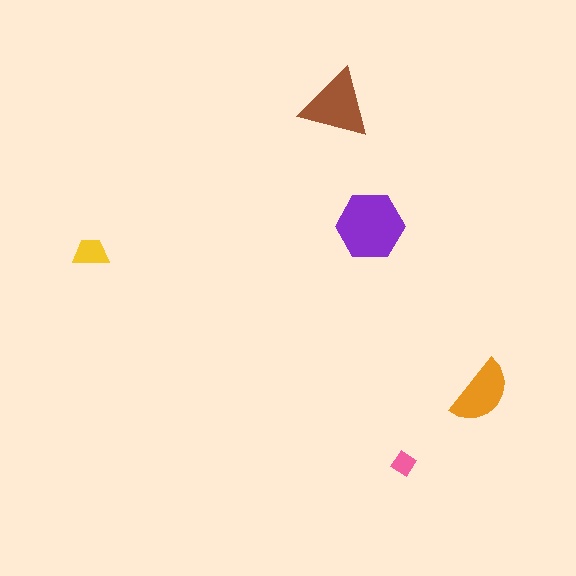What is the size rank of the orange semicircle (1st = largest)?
3rd.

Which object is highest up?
The brown triangle is topmost.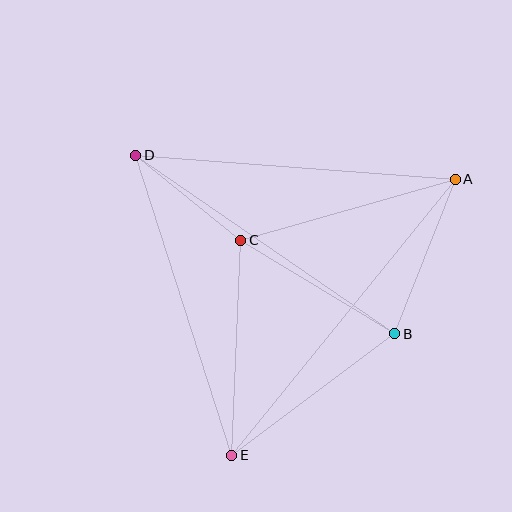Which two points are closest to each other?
Points C and D are closest to each other.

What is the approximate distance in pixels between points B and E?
The distance between B and E is approximately 203 pixels.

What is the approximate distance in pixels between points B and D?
The distance between B and D is approximately 315 pixels.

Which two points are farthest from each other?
Points A and E are farthest from each other.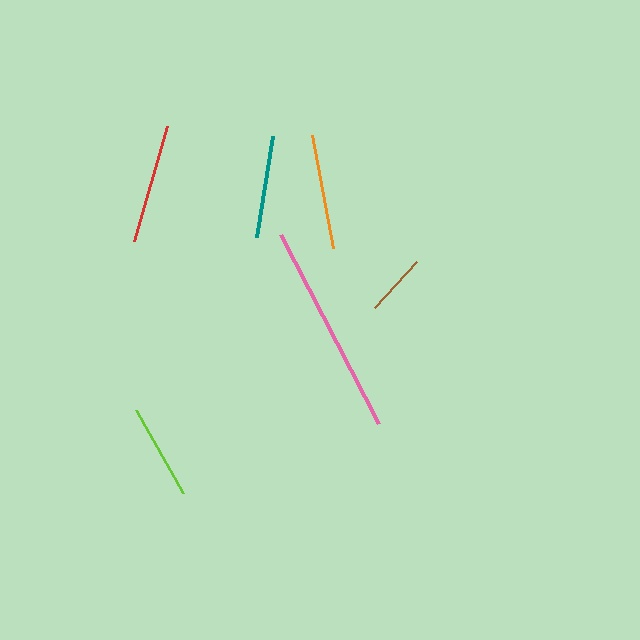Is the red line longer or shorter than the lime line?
The red line is longer than the lime line.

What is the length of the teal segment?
The teal segment is approximately 102 pixels long.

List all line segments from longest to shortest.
From longest to shortest: pink, red, orange, teal, lime, brown.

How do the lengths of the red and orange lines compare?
The red and orange lines are approximately the same length.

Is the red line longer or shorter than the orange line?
The red line is longer than the orange line.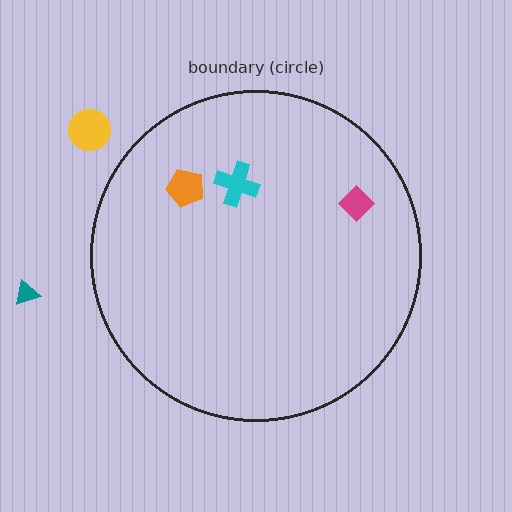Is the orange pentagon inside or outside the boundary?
Inside.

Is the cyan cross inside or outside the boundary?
Inside.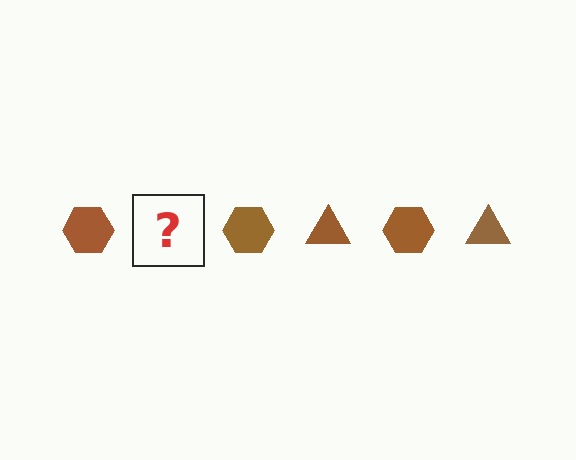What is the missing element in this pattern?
The missing element is a brown triangle.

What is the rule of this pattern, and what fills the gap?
The rule is that the pattern cycles through hexagon, triangle shapes in brown. The gap should be filled with a brown triangle.